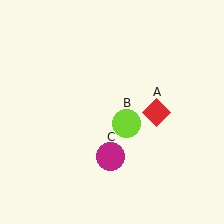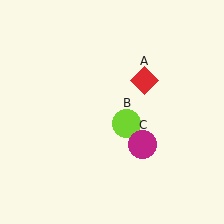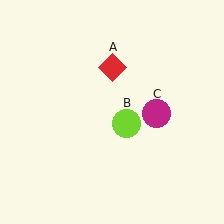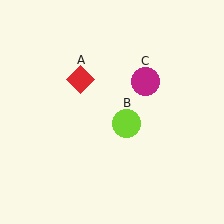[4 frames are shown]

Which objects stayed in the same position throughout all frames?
Lime circle (object B) remained stationary.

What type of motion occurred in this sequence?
The red diamond (object A), magenta circle (object C) rotated counterclockwise around the center of the scene.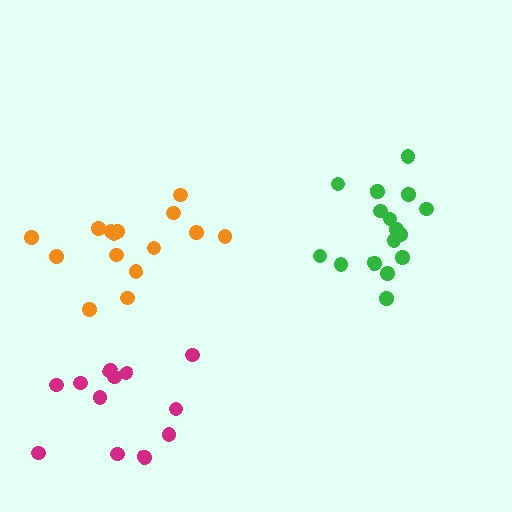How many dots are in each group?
Group 1: 15 dots, Group 2: 16 dots, Group 3: 12 dots (43 total).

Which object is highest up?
The green cluster is topmost.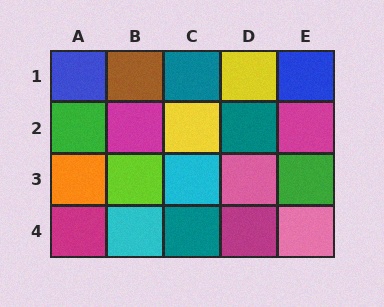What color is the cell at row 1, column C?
Teal.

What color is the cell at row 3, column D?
Pink.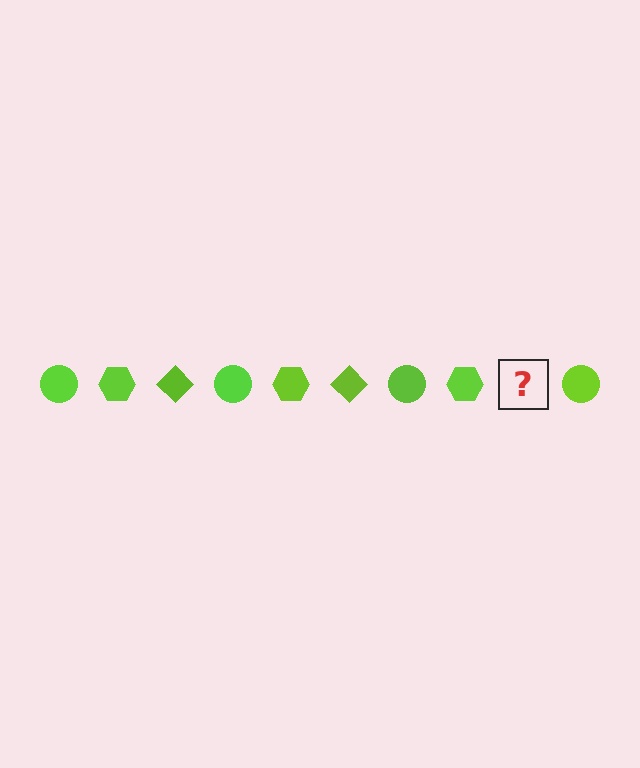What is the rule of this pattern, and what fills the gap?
The rule is that the pattern cycles through circle, hexagon, diamond shapes in lime. The gap should be filled with a lime diamond.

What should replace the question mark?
The question mark should be replaced with a lime diamond.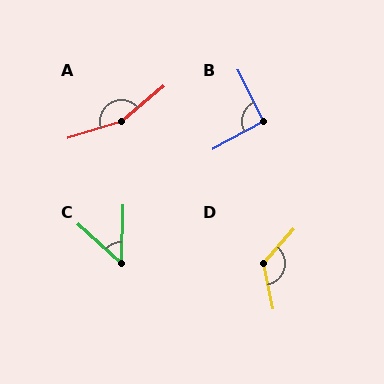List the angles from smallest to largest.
C (49°), B (92°), D (126°), A (157°).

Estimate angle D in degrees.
Approximately 126 degrees.